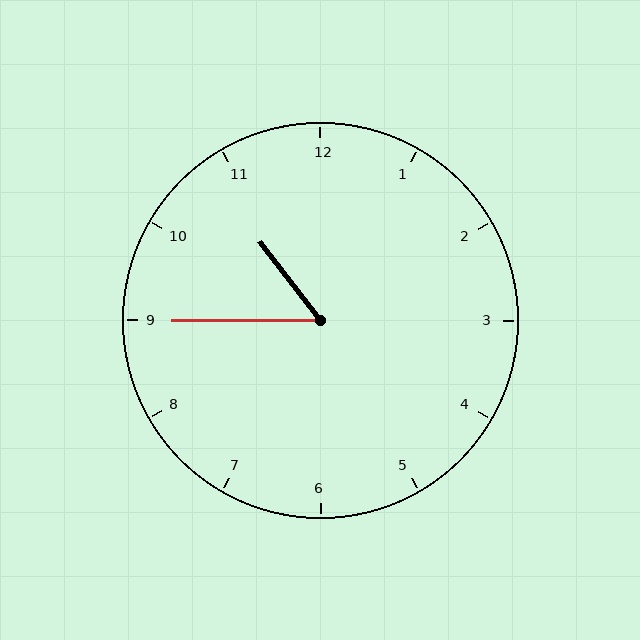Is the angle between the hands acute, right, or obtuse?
It is acute.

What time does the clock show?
10:45.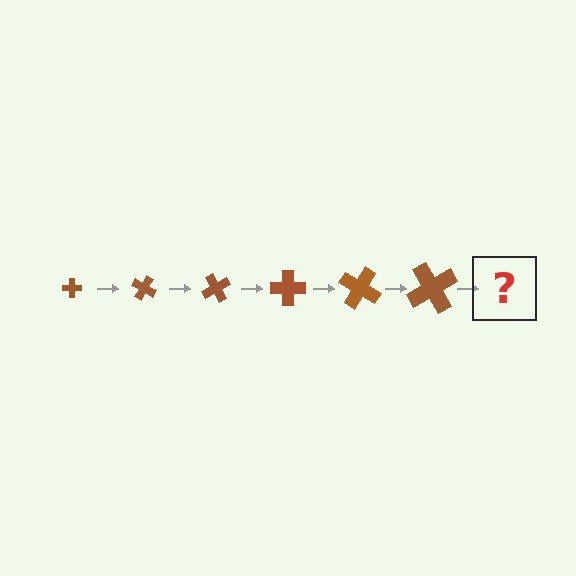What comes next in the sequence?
The next element should be a cross, larger than the previous one and rotated 180 degrees from the start.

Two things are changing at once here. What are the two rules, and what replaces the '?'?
The two rules are that the cross grows larger each step and it rotates 30 degrees each step. The '?' should be a cross, larger than the previous one and rotated 180 degrees from the start.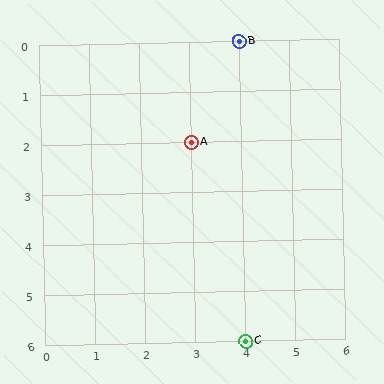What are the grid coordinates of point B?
Point B is at grid coordinates (4, 0).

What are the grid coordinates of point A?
Point A is at grid coordinates (3, 2).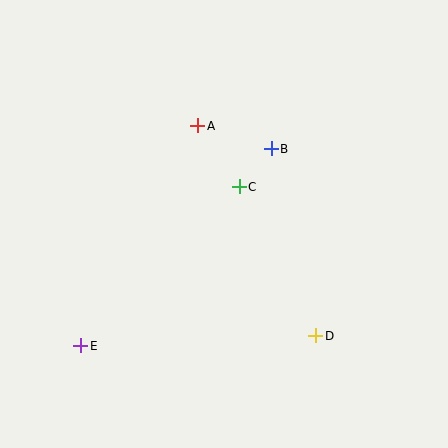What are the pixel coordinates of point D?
Point D is at (316, 336).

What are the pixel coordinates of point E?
Point E is at (81, 346).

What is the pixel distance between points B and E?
The distance between B and E is 274 pixels.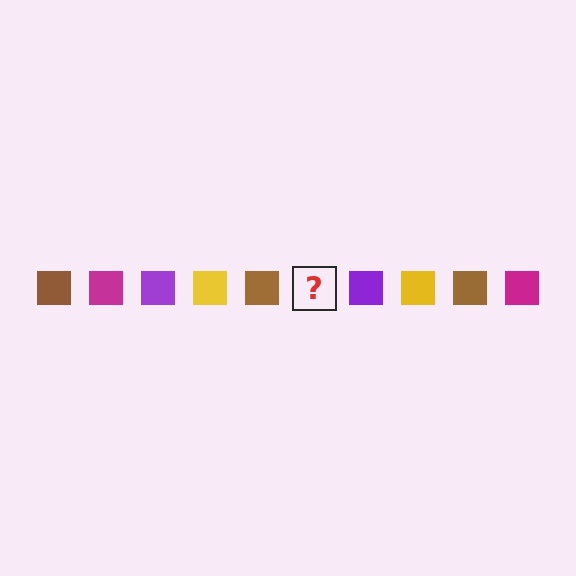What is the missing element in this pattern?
The missing element is a magenta square.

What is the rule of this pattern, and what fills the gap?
The rule is that the pattern cycles through brown, magenta, purple, yellow squares. The gap should be filled with a magenta square.